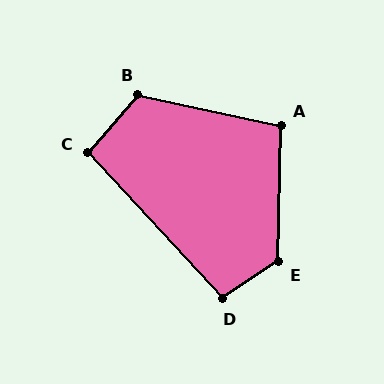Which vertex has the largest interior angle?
E, at approximately 125 degrees.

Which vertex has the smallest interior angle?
C, at approximately 97 degrees.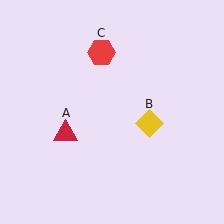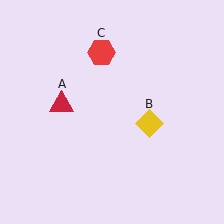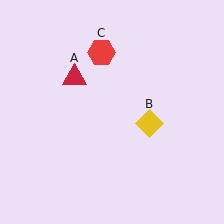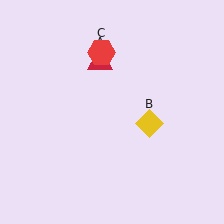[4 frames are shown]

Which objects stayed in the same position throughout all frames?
Yellow diamond (object B) and red hexagon (object C) remained stationary.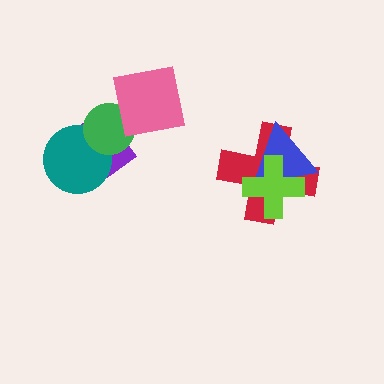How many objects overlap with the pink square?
2 objects overlap with the pink square.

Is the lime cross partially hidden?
No, no other shape covers it.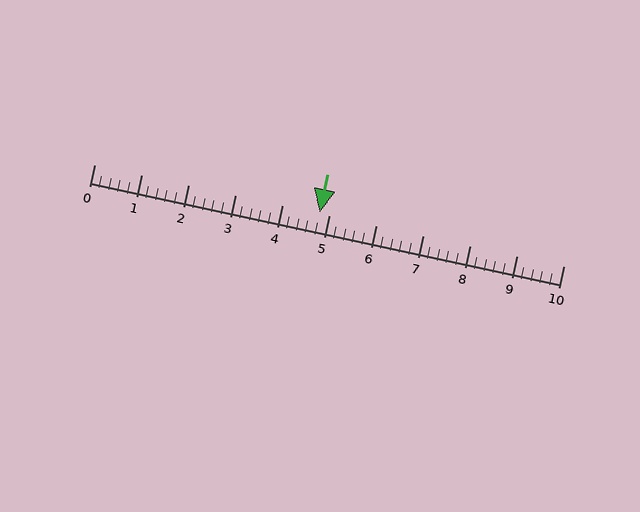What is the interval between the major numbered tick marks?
The major tick marks are spaced 1 units apart.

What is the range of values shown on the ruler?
The ruler shows values from 0 to 10.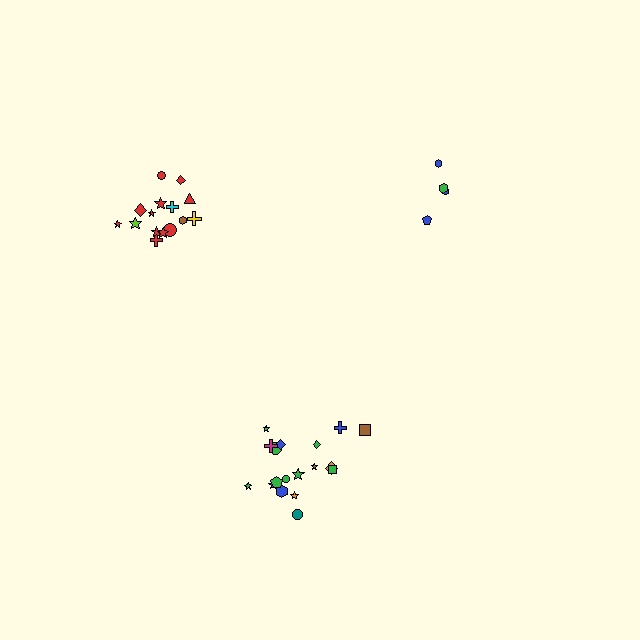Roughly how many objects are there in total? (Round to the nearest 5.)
Roughly 35 objects in total.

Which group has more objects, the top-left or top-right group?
The top-left group.